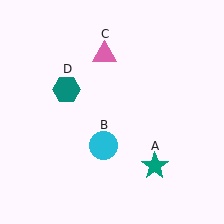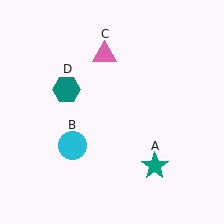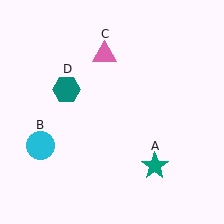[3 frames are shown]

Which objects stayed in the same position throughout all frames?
Teal star (object A) and pink triangle (object C) and teal hexagon (object D) remained stationary.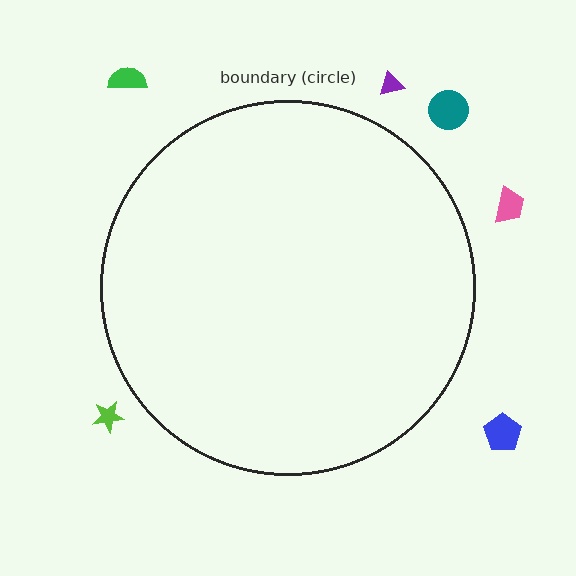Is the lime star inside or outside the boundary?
Outside.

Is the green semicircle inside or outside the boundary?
Outside.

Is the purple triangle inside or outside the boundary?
Outside.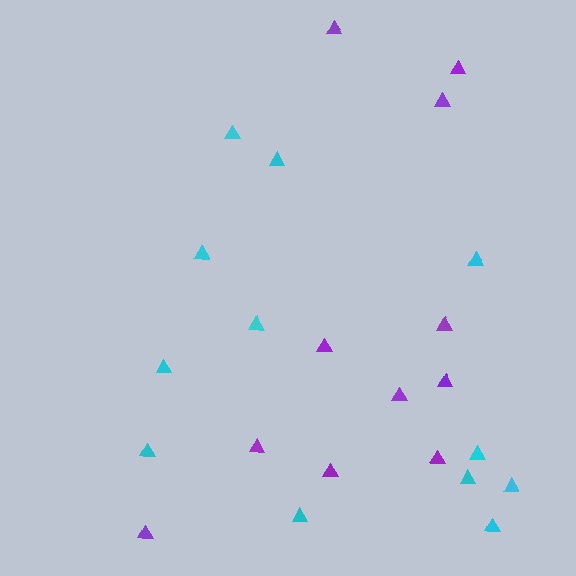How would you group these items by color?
There are 2 groups: one group of purple triangles (11) and one group of cyan triangles (12).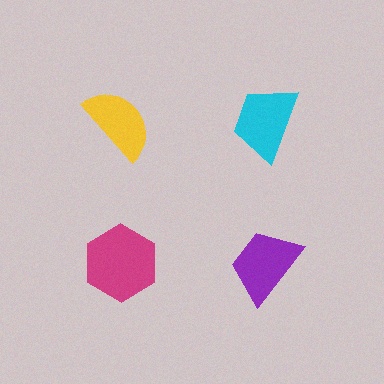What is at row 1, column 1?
A yellow semicircle.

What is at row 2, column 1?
A magenta hexagon.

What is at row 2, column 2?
A purple trapezoid.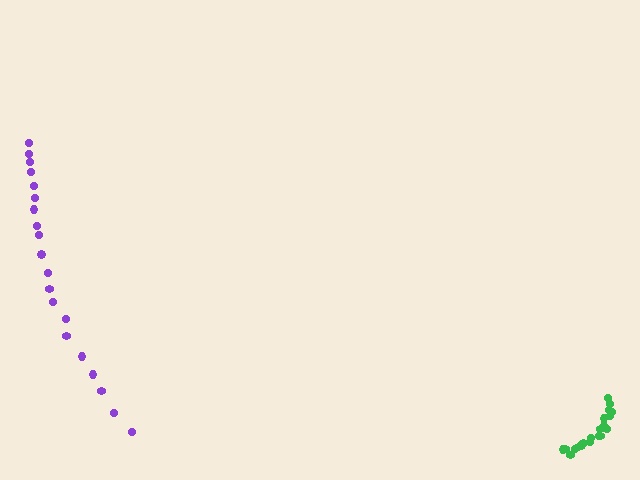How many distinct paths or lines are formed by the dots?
There are 2 distinct paths.